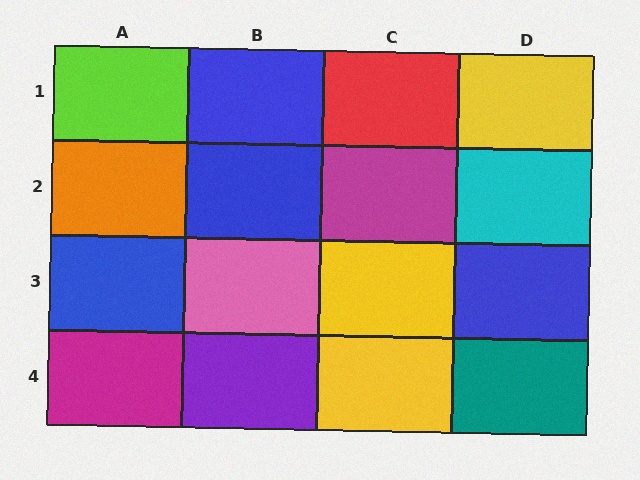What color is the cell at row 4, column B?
Purple.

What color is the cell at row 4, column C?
Yellow.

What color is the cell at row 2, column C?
Magenta.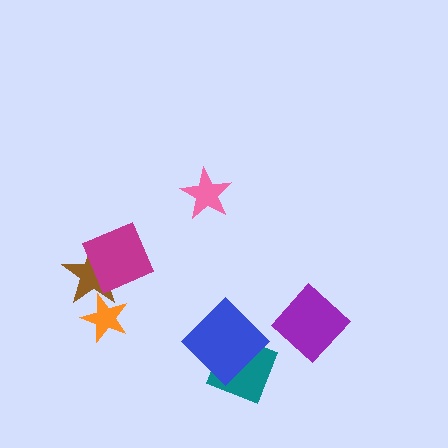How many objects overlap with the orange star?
1 object overlaps with the orange star.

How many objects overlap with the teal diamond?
1 object overlaps with the teal diamond.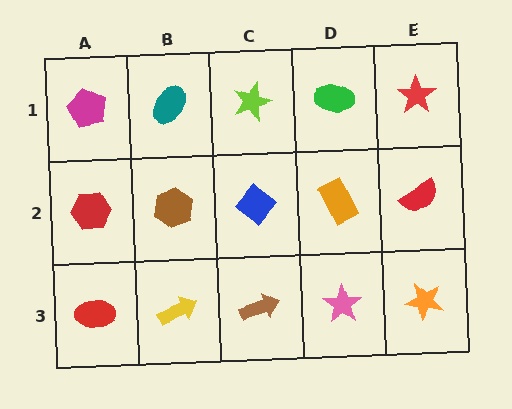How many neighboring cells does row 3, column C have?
3.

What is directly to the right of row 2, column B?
A blue diamond.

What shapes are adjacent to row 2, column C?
A lime star (row 1, column C), a brown arrow (row 3, column C), a brown hexagon (row 2, column B), an orange rectangle (row 2, column D).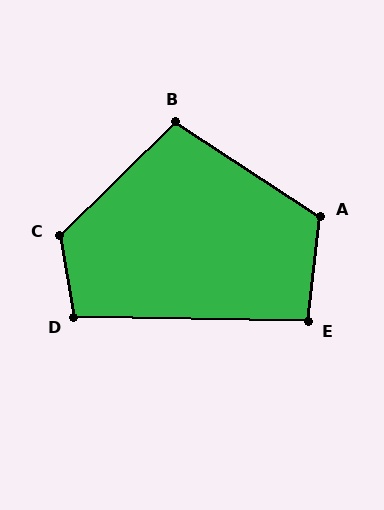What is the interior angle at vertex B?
Approximately 102 degrees (obtuse).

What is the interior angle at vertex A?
Approximately 117 degrees (obtuse).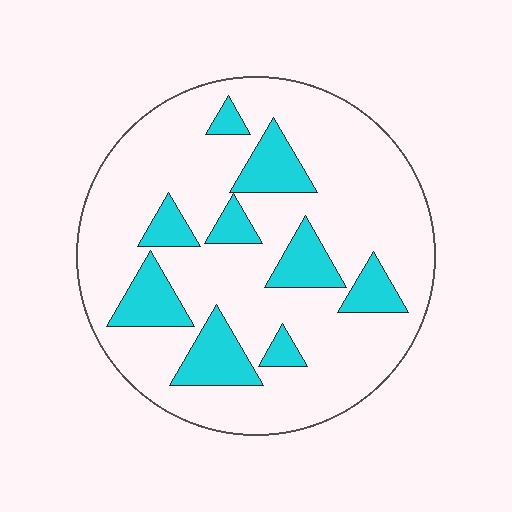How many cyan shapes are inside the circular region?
9.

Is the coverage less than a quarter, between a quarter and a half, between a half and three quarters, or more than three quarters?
Less than a quarter.